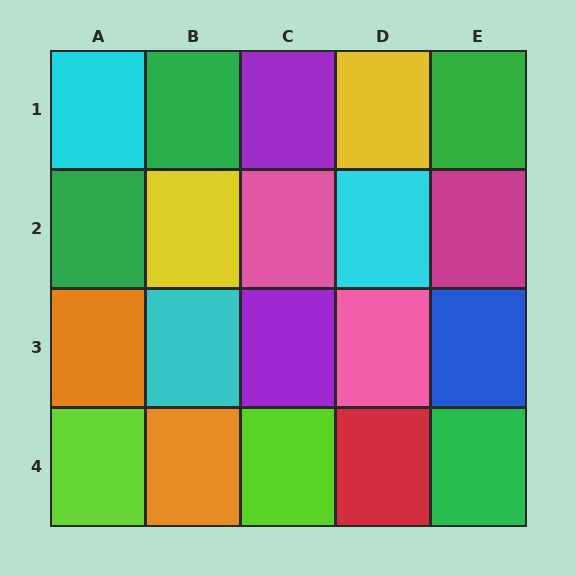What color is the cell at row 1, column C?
Purple.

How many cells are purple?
2 cells are purple.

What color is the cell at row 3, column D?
Pink.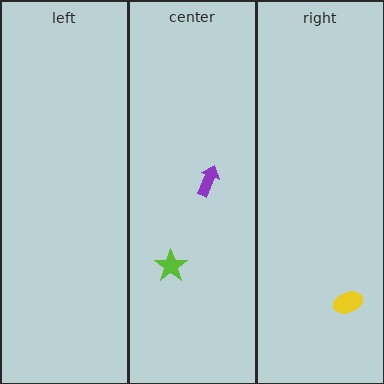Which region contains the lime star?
The center region.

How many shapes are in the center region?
2.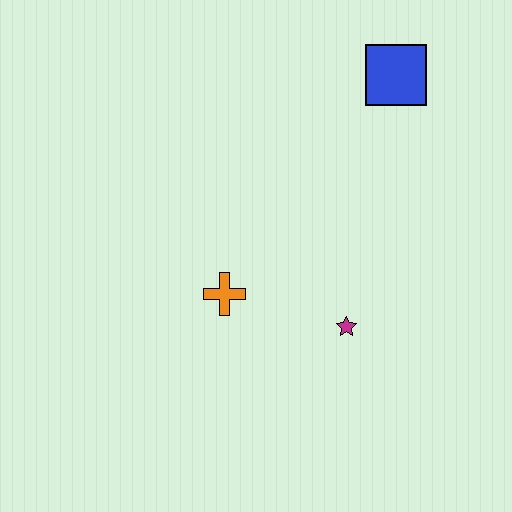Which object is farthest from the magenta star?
The blue square is farthest from the magenta star.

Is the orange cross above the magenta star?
Yes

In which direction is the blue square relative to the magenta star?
The blue square is above the magenta star.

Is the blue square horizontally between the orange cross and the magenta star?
No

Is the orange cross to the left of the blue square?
Yes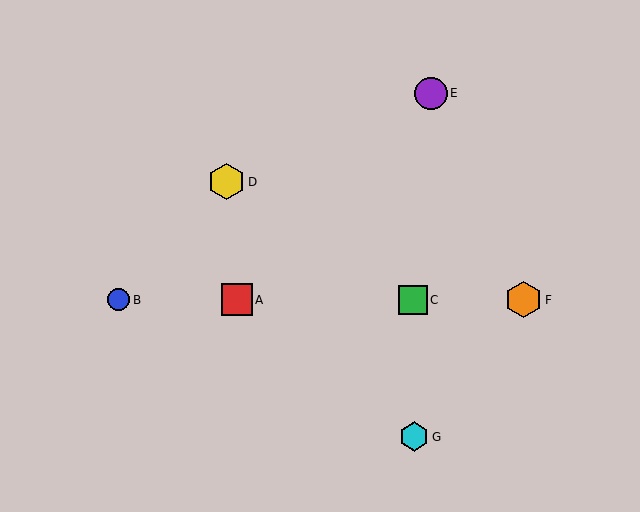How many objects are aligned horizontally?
4 objects (A, B, C, F) are aligned horizontally.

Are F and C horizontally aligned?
Yes, both are at y≈300.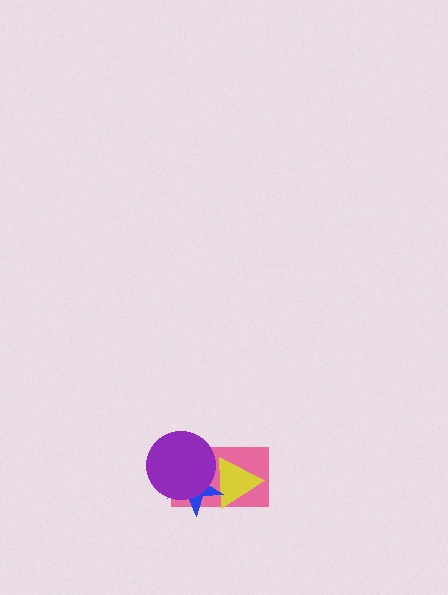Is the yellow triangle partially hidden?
Yes, it is partially covered by another shape.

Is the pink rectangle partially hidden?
Yes, it is partially covered by another shape.